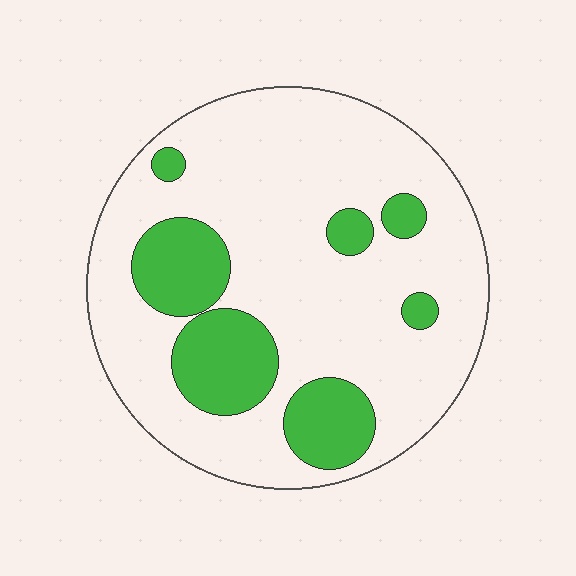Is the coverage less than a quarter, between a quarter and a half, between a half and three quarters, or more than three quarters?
Less than a quarter.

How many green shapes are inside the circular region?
7.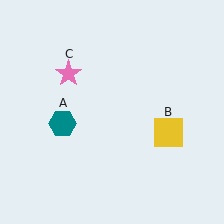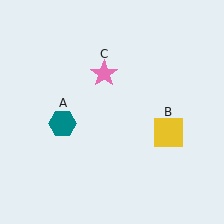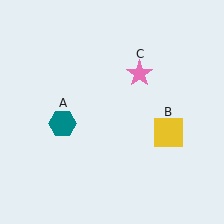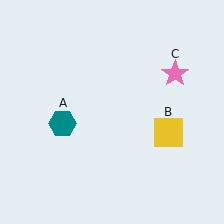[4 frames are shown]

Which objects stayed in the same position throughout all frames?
Teal hexagon (object A) and yellow square (object B) remained stationary.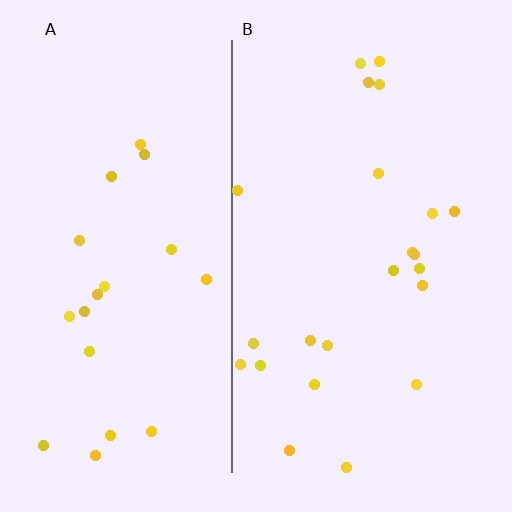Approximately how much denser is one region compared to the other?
Approximately 1.2× — region B over region A.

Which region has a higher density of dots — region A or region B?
B (the right).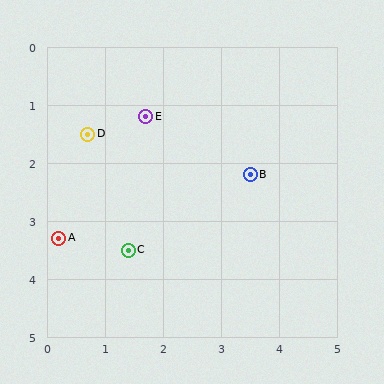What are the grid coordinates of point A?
Point A is at approximately (0.2, 3.3).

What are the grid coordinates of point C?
Point C is at approximately (1.4, 3.5).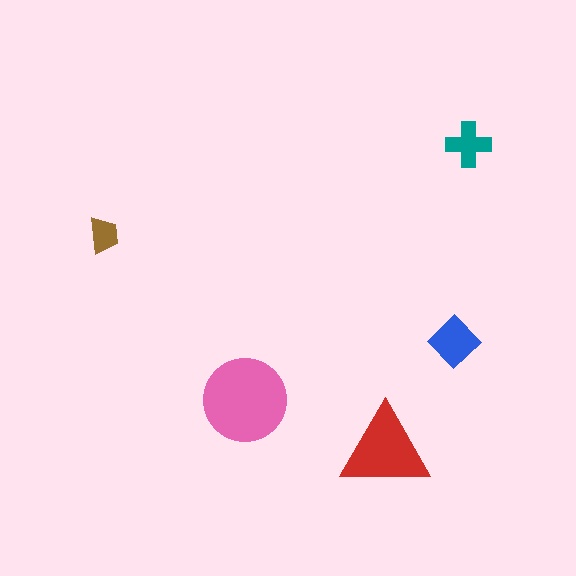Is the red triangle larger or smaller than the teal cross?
Larger.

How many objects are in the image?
There are 5 objects in the image.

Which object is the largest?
The pink circle.